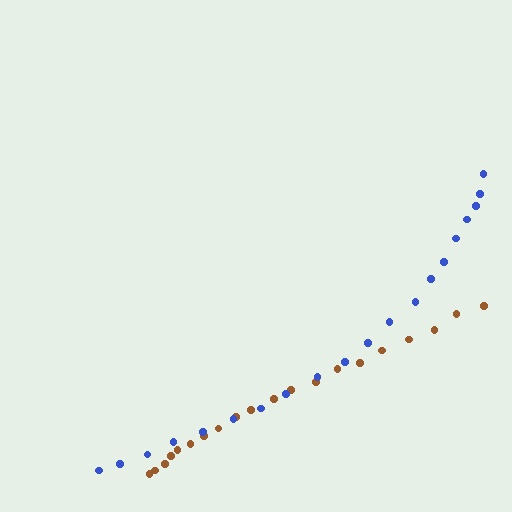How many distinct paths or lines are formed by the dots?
There are 2 distinct paths.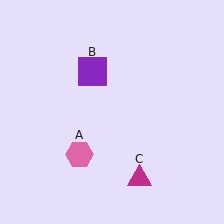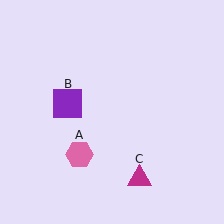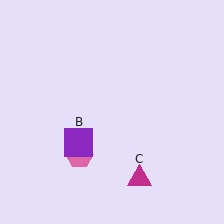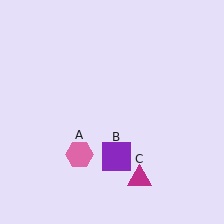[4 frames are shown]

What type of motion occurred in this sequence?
The purple square (object B) rotated counterclockwise around the center of the scene.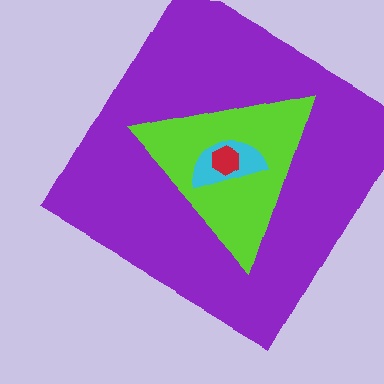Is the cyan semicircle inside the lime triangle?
Yes.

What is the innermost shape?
The red hexagon.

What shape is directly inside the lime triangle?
The cyan semicircle.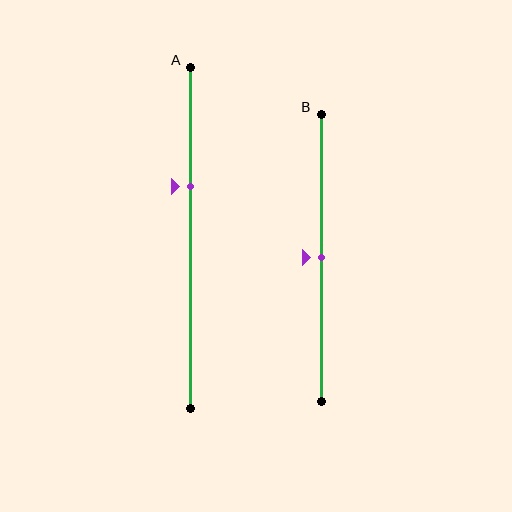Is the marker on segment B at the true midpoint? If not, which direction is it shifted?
Yes, the marker on segment B is at the true midpoint.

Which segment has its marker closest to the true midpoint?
Segment B has its marker closest to the true midpoint.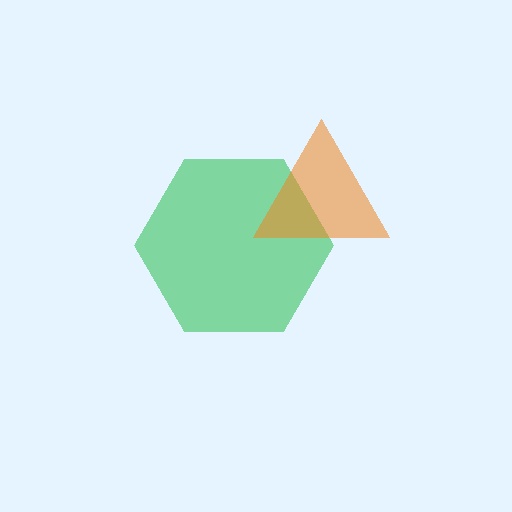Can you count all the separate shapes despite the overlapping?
Yes, there are 2 separate shapes.